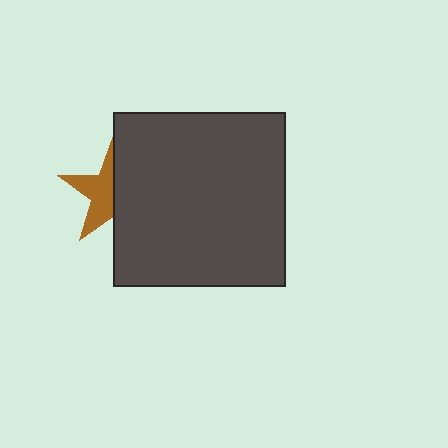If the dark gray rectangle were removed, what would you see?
You would see the complete brown star.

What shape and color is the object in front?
The object in front is a dark gray rectangle.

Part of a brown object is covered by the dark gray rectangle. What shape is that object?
It is a star.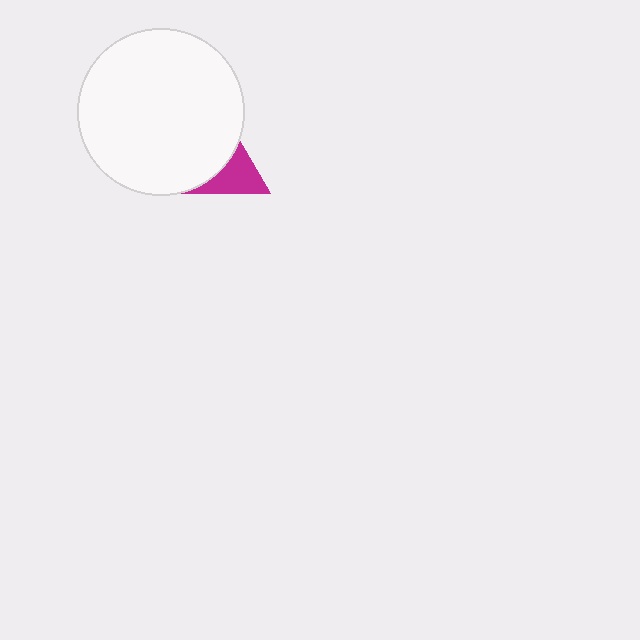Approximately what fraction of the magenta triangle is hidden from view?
Roughly 50% of the magenta triangle is hidden behind the white circle.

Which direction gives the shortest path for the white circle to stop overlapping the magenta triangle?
Moving toward the upper-left gives the shortest separation.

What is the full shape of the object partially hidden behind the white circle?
The partially hidden object is a magenta triangle.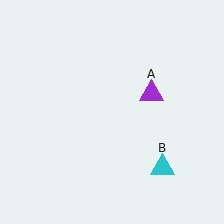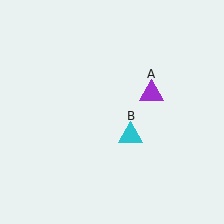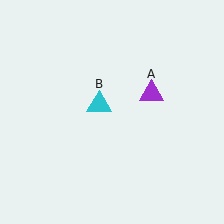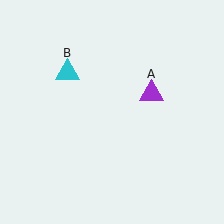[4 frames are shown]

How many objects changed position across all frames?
1 object changed position: cyan triangle (object B).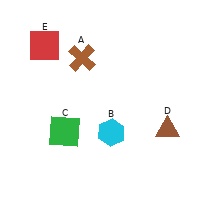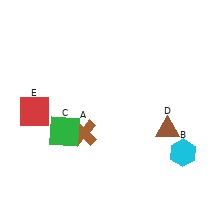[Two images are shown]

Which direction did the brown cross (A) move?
The brown cross (A) moved down.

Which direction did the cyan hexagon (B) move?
The cyan hexagon (B) moved right.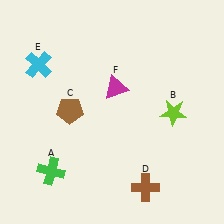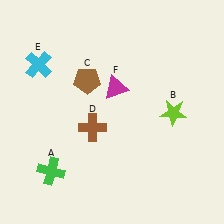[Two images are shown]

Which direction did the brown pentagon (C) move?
The brown pentagon (C) moved up.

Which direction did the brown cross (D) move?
The brown cross (D) moved up.